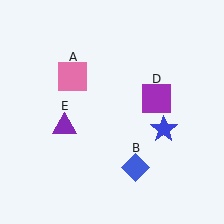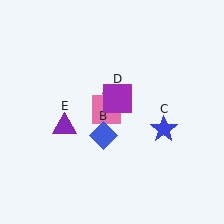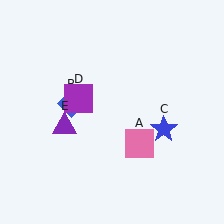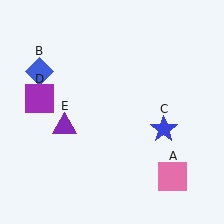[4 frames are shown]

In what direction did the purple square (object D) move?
The purple square (object D) moved left.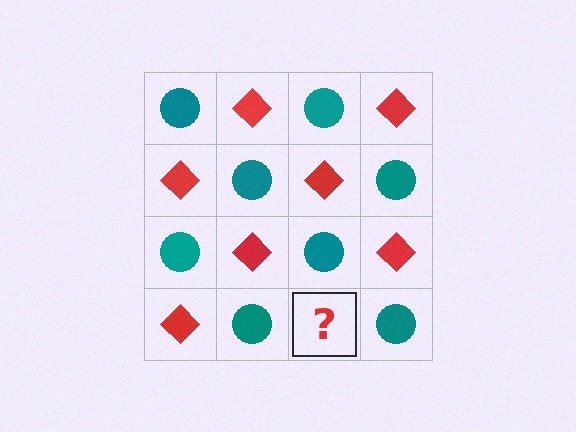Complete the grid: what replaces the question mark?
The question mark should be replaced with a red diamond.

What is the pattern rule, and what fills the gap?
The rule is that it alternates teal circle and red diamond in a checkerboard pattern. The gap should be filled with a red diamond.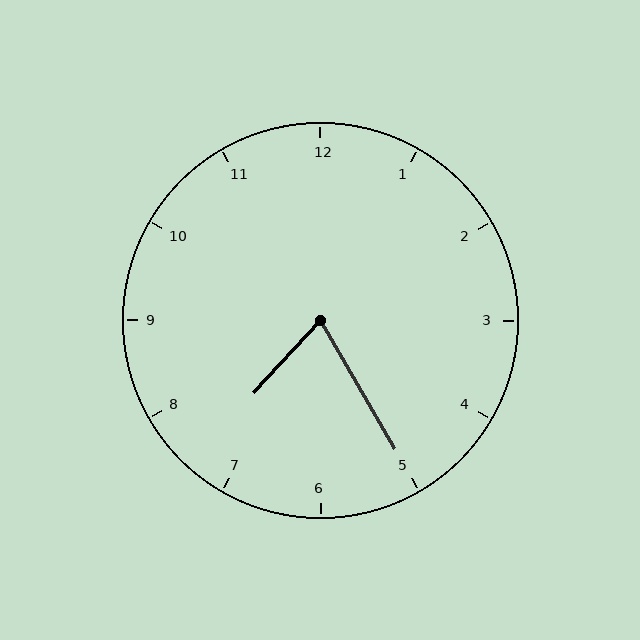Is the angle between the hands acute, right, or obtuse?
It is acute.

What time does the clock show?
7:25.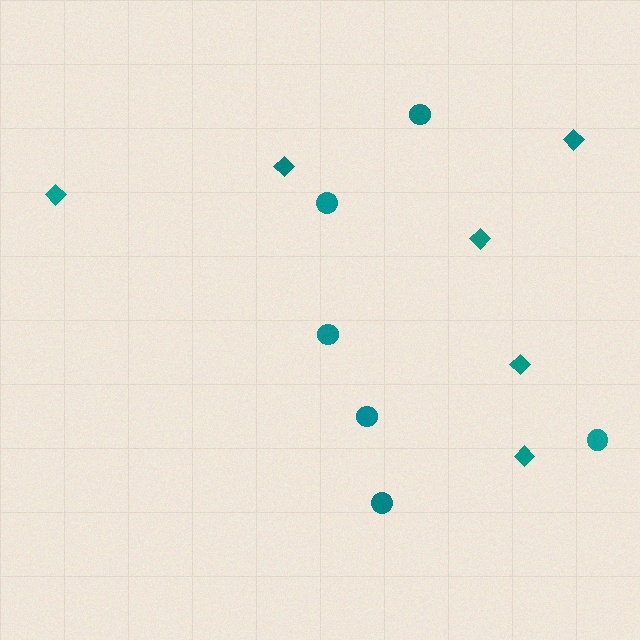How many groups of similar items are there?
There are 2 groups: one group of diamonds (6) and one group of circles (6).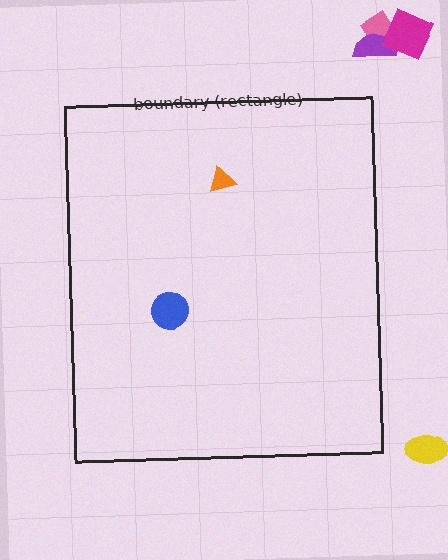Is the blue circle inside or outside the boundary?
Inside.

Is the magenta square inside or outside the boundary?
Outside.